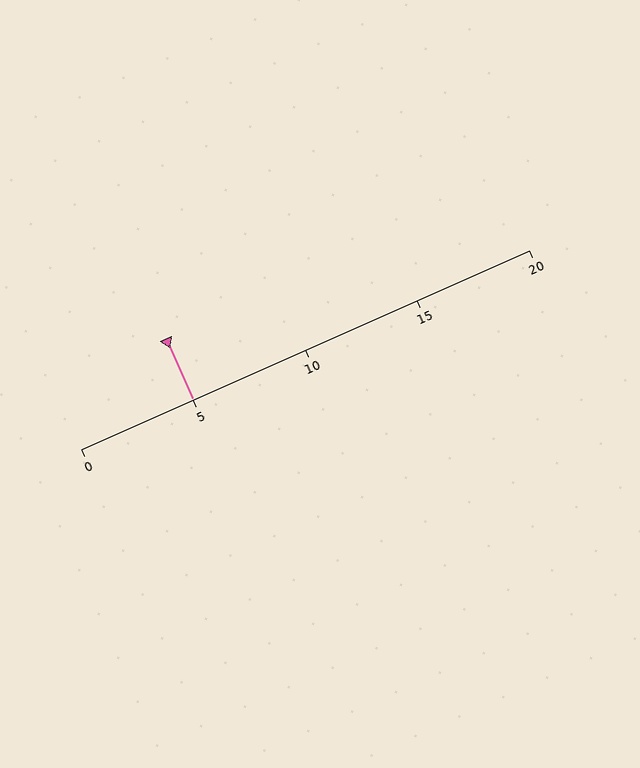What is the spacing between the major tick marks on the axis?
The major ticks are spaced 5 apart.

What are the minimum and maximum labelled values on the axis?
The axis runs from 0 to 20.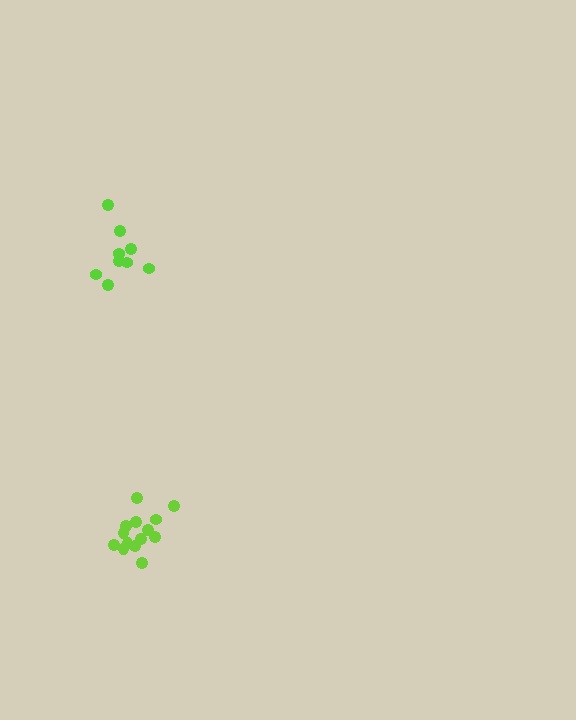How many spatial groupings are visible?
There are 2 spatial groupings.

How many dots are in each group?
Group 1: 14 dots, Group 2: 9 dots (23 total).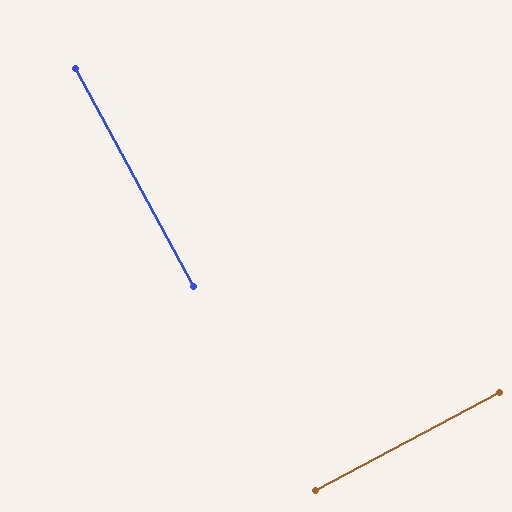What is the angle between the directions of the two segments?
Approximately 90 degrees.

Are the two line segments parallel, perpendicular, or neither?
Perpendicular — they meet at approximately 90°.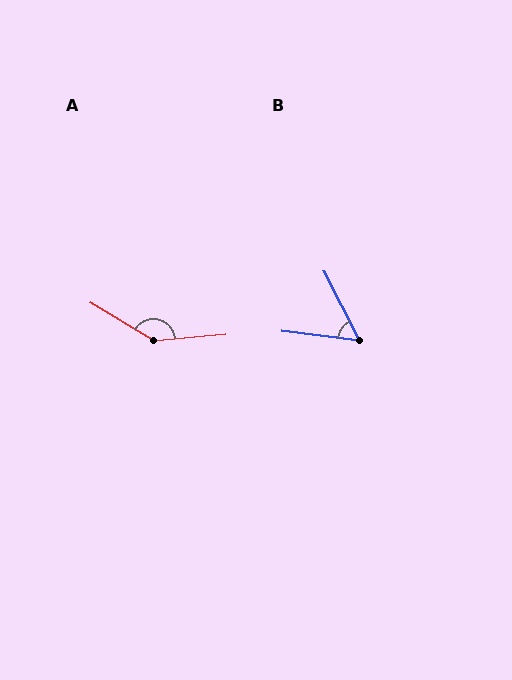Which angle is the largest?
A, at approximately 144 degrees.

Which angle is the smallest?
B, at approximately 56 degrees.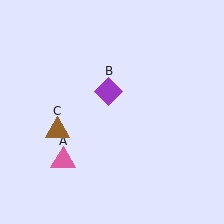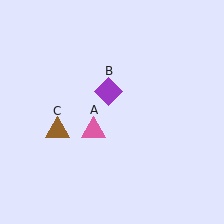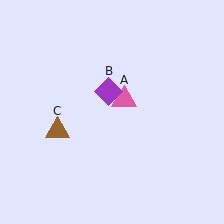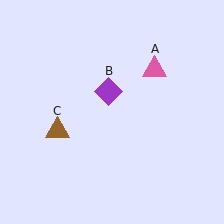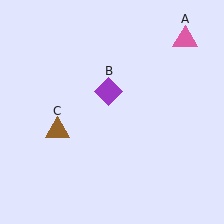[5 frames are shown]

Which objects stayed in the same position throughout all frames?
Purple diamond (object B) and brown triangle (object C) remained stationary.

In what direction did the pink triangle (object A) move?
The pink triangle (object A) moved up and to the right.